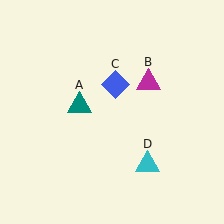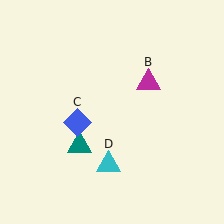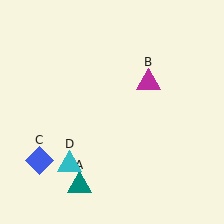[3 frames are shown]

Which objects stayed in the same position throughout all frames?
Magenta triangle (object B) remained stationary.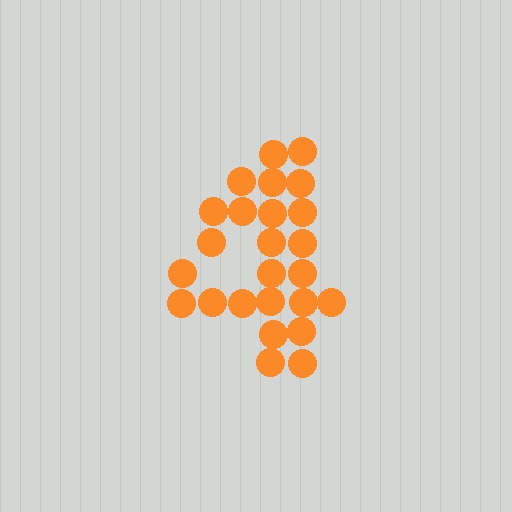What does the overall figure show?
The overall figure shows the digit 4.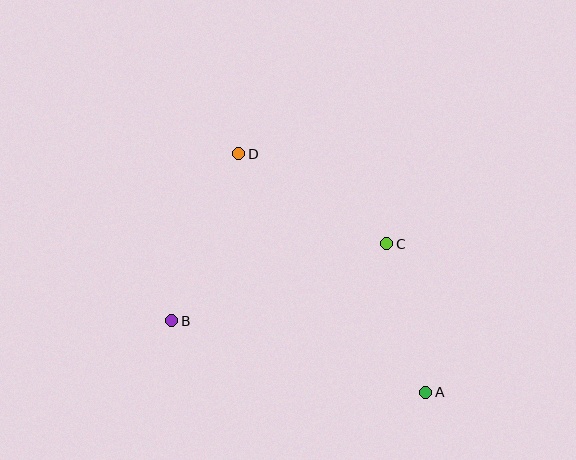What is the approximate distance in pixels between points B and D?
The distance between B and D is approximately 180 pixels.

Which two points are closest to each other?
Points A and C are closest to each other.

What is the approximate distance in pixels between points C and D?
The distance between C and D is approximately 173 pixels.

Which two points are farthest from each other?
Points A and D are farthest from each other.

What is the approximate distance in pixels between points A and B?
The distance between A and B is approximately 264 pixels.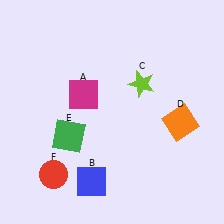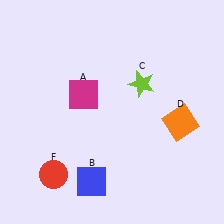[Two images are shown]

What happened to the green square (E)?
The green square (E) was removed in Image 2. It was in the bottom-left area of Image 1.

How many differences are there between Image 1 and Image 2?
There is 1 difference between the two images.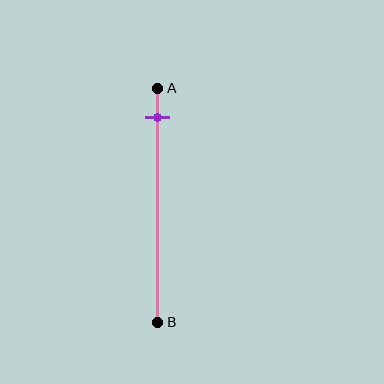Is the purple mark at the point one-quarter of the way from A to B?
No, the mark is at about 15% from A, not at the 25% one-quarter point.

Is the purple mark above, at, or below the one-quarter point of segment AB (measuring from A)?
The purple mark is above the one-quarter point of segment AB.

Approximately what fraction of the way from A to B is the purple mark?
The purple mark is approximately 15% of the way from A to B.